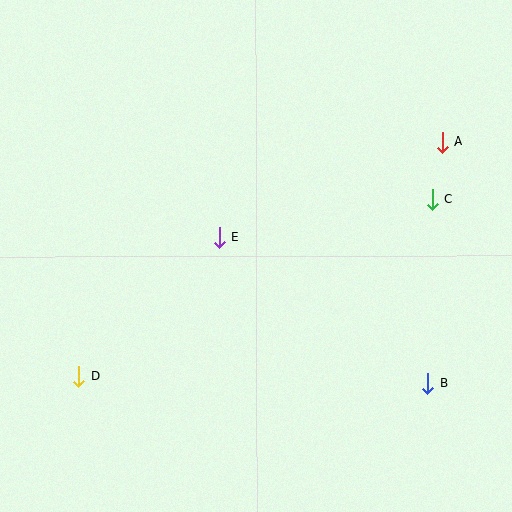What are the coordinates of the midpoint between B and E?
The midpoint between B and E is at (324, 310).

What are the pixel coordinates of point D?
Point D is at (79, 377).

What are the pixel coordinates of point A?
Point A is at (442, 142).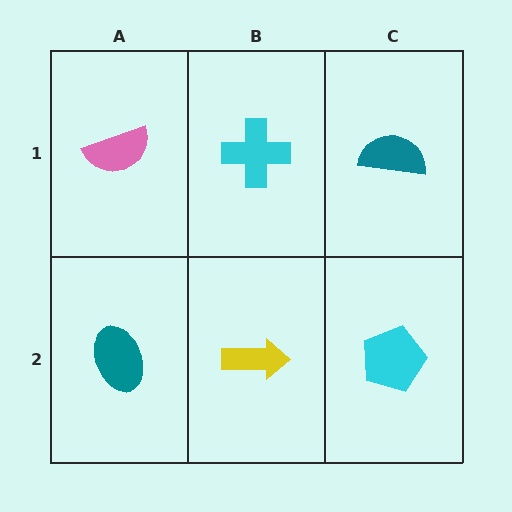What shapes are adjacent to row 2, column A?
A pink semicircle (row 1, column A), a yellow arrow (row 2, column B).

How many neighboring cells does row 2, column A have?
2.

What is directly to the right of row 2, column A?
A yellow arrow.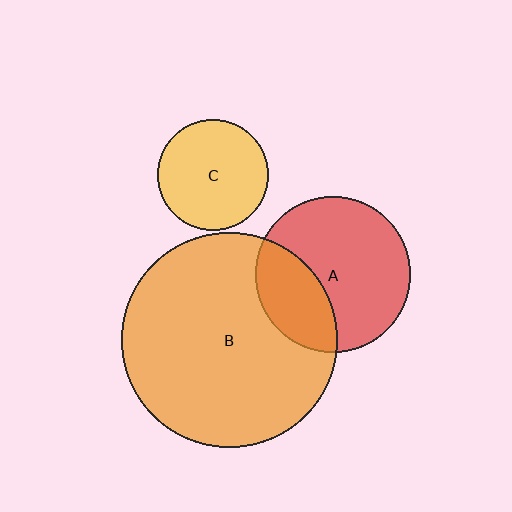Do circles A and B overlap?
Yes.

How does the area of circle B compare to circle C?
Approximately 3.8 times.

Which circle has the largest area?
Circle B (orange).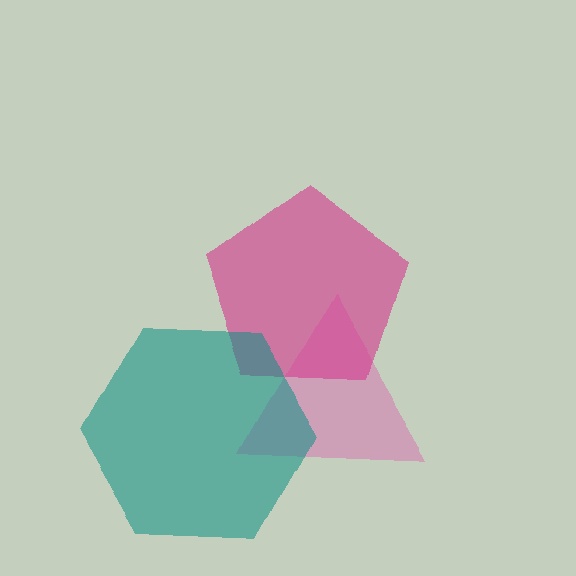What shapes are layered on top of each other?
The layered shapes are: a pink triangle, a magenta pentagon, a teal hexagon.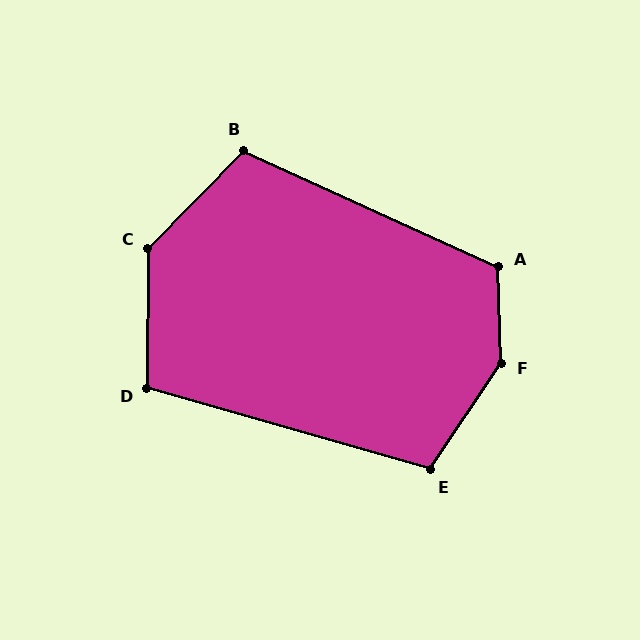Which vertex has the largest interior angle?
F, at approximately 145 degrees.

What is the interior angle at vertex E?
Approximately 108 degrees (obtuse).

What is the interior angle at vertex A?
Approximately 116 degrees (obtuse).